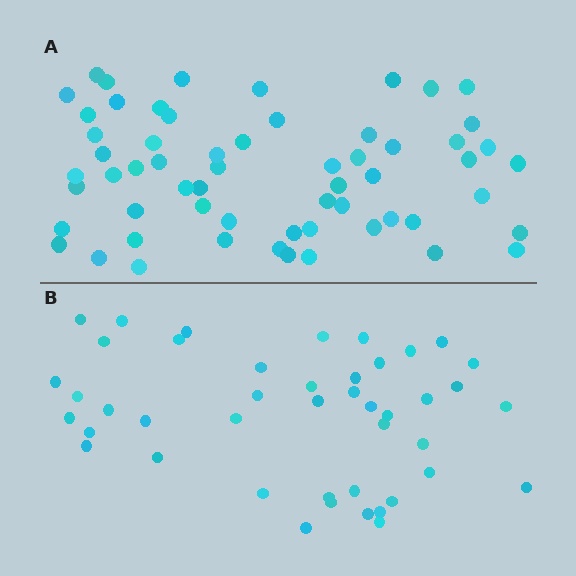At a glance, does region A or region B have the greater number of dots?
Region A (the top region) has more dots.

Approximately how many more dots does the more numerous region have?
Region A has approximately 15 more dots than region B.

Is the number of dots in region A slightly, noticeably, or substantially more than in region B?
Region A has noticeably more, but not dramatically so. The ratio is roughly 1.4 to 1.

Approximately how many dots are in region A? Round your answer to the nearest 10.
About 60 dots.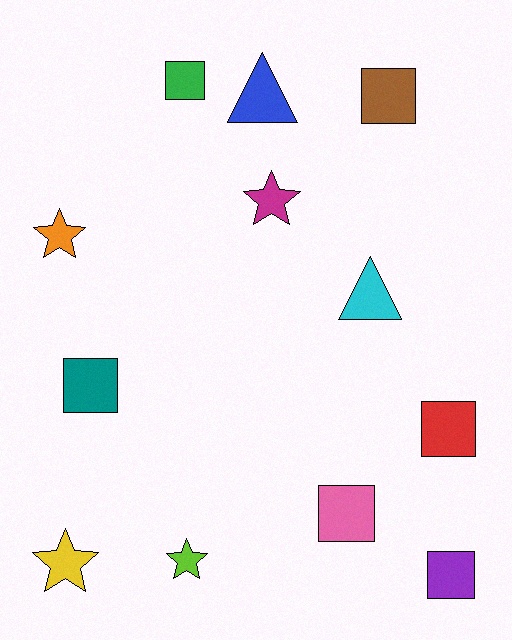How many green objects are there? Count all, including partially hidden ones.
There is 1 green object.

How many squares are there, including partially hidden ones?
There are 6 squares.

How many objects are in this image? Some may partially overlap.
There are 12 objects.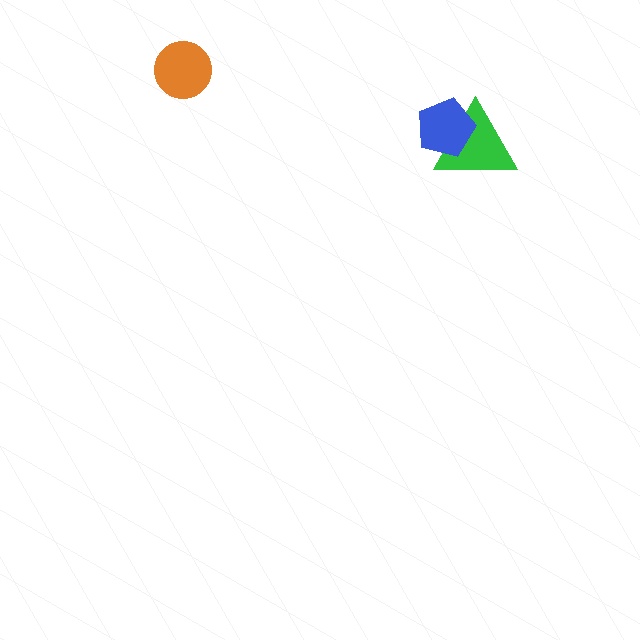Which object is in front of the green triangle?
The blue pentagon is in front of the green triangle.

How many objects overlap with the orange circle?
0 objects overlap with the orange circle.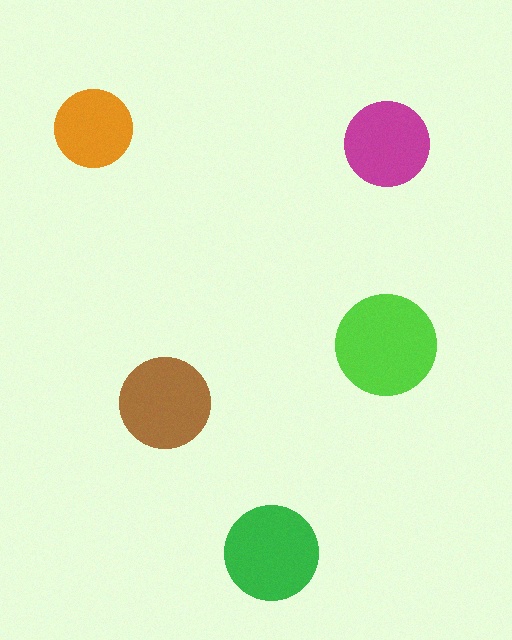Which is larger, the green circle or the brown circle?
The green one.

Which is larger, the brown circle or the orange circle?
The brown one.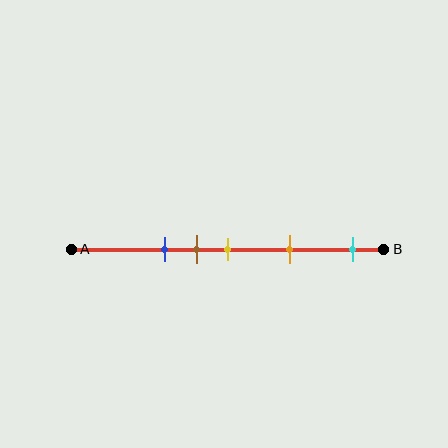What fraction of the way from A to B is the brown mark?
The brown mark is approximately 40% (0.4) of the way from A to B.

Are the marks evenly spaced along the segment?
No, the marks are not evenly spaced.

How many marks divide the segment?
There are 5 marks dividing the segment.